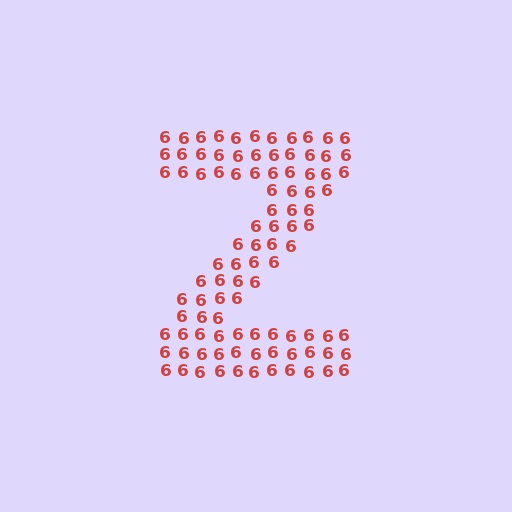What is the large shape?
The large shape is the letter Z.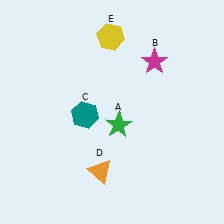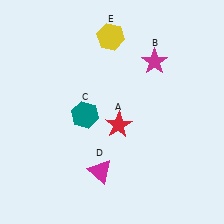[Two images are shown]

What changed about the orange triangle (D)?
In Image 1, D is orange. In Image 2, it changed to magenta.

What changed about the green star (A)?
In Image 1, A is green. In Image 2, it changed to red.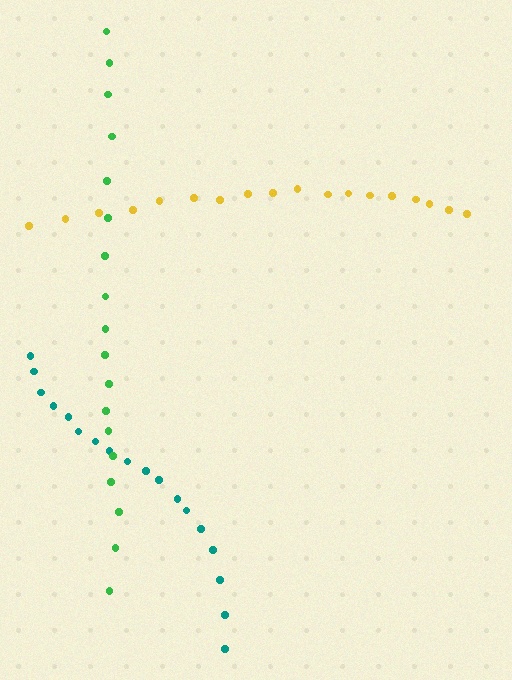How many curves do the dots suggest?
There are 3 distinct paths.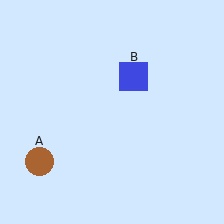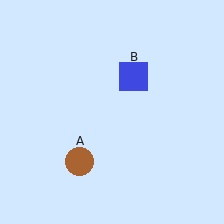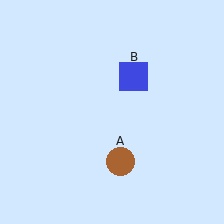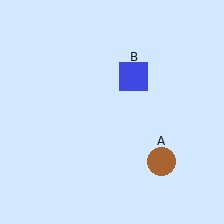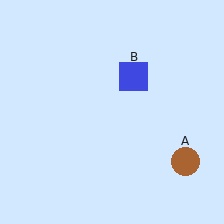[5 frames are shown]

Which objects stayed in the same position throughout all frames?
Blue square (object B) remained stationary.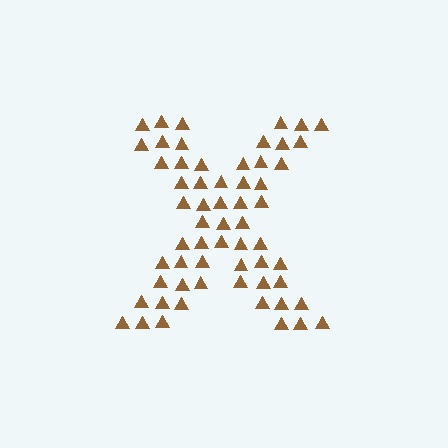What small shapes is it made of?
It is made of small triangles.